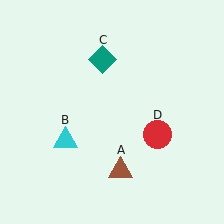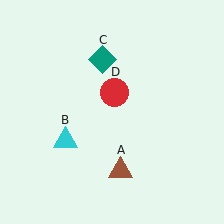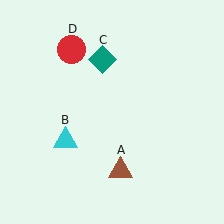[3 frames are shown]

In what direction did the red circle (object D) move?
The red circle (object D) moved up and to the left.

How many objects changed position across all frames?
1 object changed position: red circle (object D).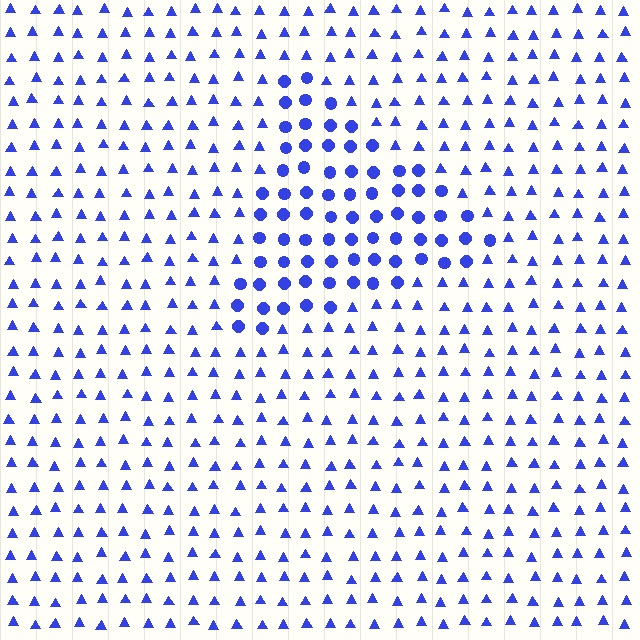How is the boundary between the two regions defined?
The boundary is defined by a change in element shape: circles inside vs. triangles outside. All elements share the same color and spacing.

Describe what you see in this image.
The image is filled with small blue elements arranged in a uniform grid. A triangle-shaped region contains circles, while the surrounding area contains triangles. The boundary is defined purely by the change in element shape.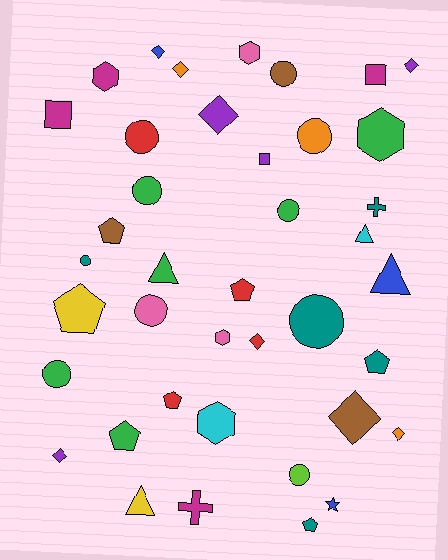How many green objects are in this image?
There are 6 green objects.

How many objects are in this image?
There are 40 objects.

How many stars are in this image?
There is 1 star.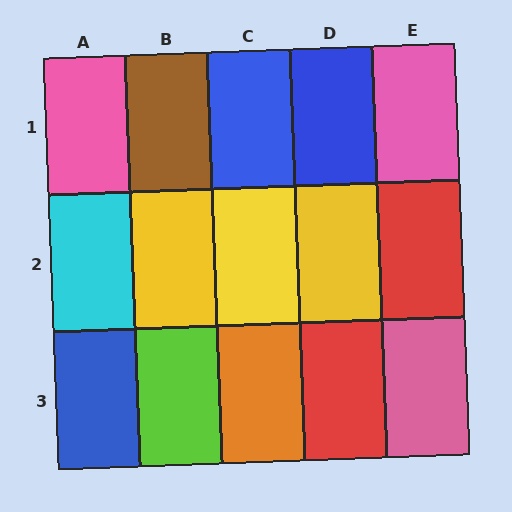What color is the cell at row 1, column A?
Pink.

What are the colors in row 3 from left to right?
Blue, lime, orange, red, pink.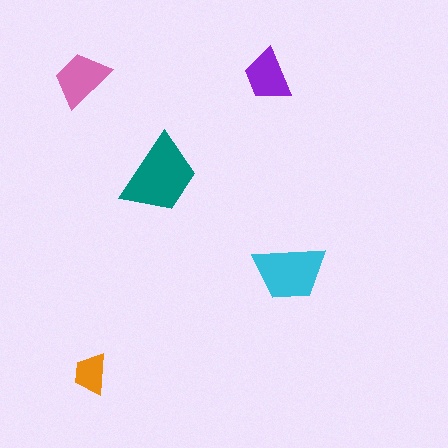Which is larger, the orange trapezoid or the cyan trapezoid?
The cyan one.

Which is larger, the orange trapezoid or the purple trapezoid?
The purple one.